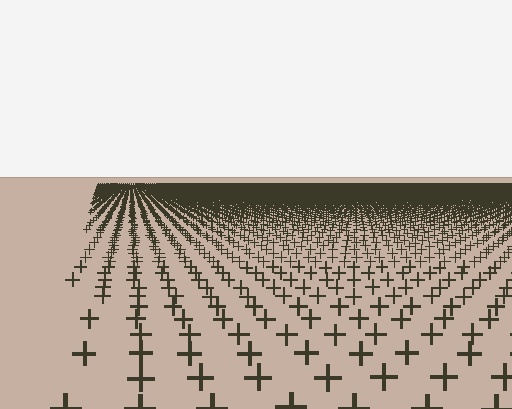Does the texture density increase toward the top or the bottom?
Density increases toward the top.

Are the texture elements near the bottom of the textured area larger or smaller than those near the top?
Larger. Near the bottom, elements are closer to the viewer and appear at a bigger on-screen size.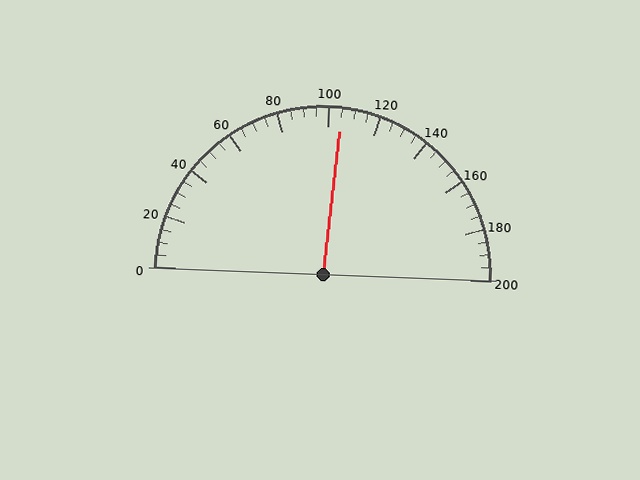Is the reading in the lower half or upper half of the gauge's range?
The reading is in the upper half of the range (0 to 200).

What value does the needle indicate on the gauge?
The needle indicates approximately 105.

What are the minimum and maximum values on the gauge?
The gauge ranges from 0 to 200.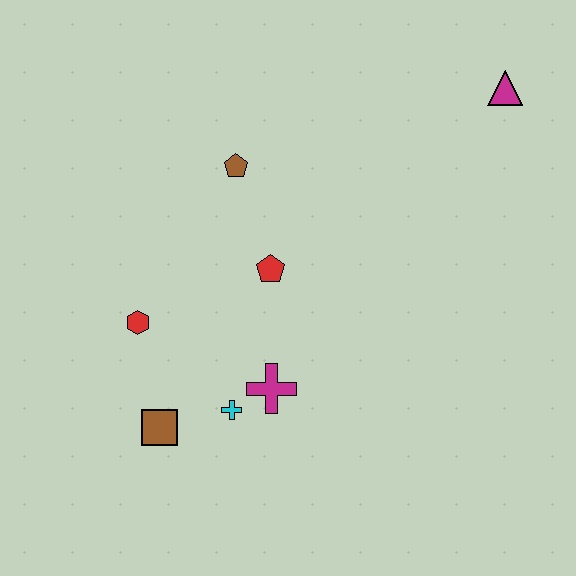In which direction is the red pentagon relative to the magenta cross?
The red pentagon is above the magenta cross.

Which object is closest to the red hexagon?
The brown square is closest to the red hexagon.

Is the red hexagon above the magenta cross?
Yes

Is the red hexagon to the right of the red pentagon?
No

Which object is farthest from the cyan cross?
The magenta triangle is farthest from the cyan cross.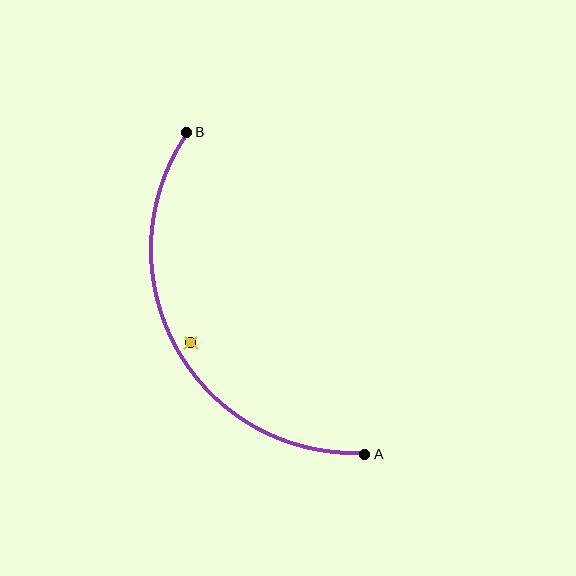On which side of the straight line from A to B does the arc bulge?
The arc bulges to the left of the straight line connecting A and B.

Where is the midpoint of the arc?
The arc midpoint is the point on the curve farthest from the straight line joining A and B. It sits to the left of that line.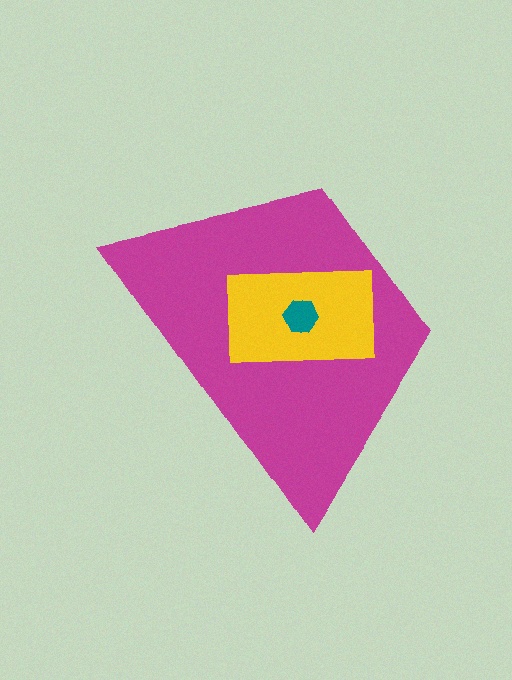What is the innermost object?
The teal hexagon.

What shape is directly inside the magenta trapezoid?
The yellow rectangle.